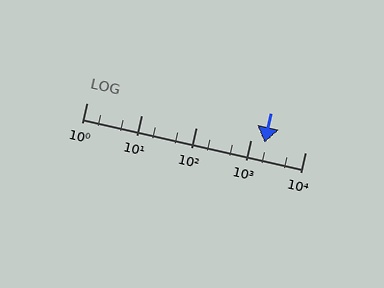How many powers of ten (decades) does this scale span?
The scale spans 4 decades, from 1 to 10000.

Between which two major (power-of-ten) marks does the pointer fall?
The pointer is between 1000 and 10000.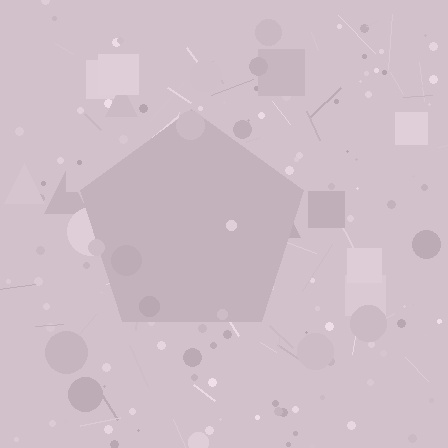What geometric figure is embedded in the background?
A pentagon is embedded in the background.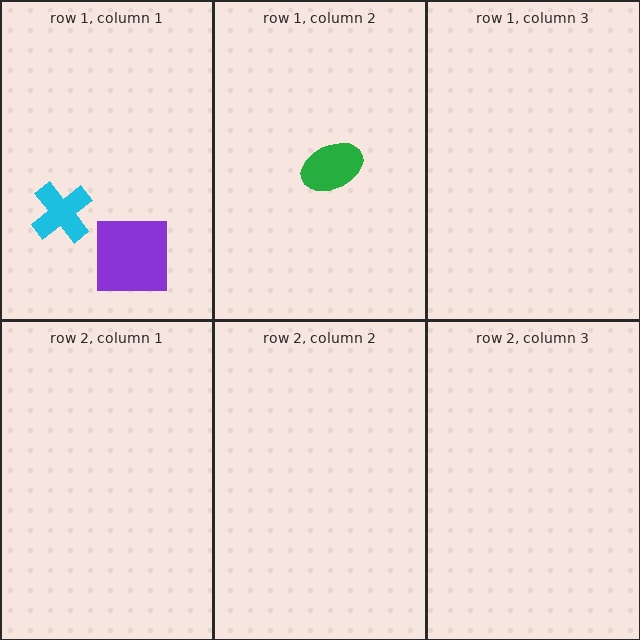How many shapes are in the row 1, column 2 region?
1.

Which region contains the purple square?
The row 1, column 1 region.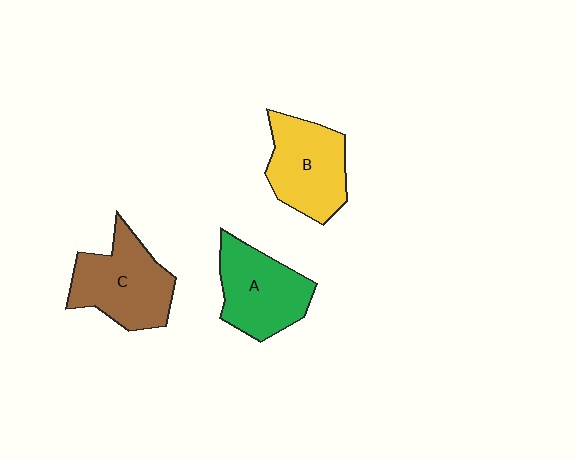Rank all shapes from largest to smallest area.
From largest to smallest: C (brown), B (yellow), A (green).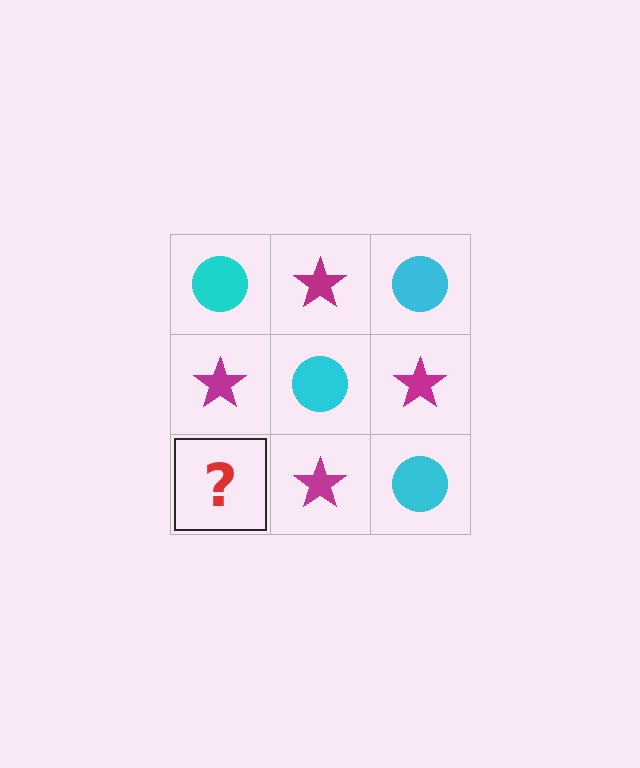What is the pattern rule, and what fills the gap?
The rule is that it alternates cyan circle and magenta star in a checkerboard pattern. The gap should be filled with a cyan circle.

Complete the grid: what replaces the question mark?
The question mark should be replaced with a cyan circle.